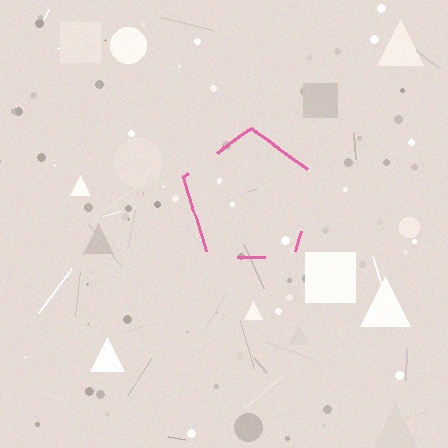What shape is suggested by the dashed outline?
The dashed outline suggests a pentagon.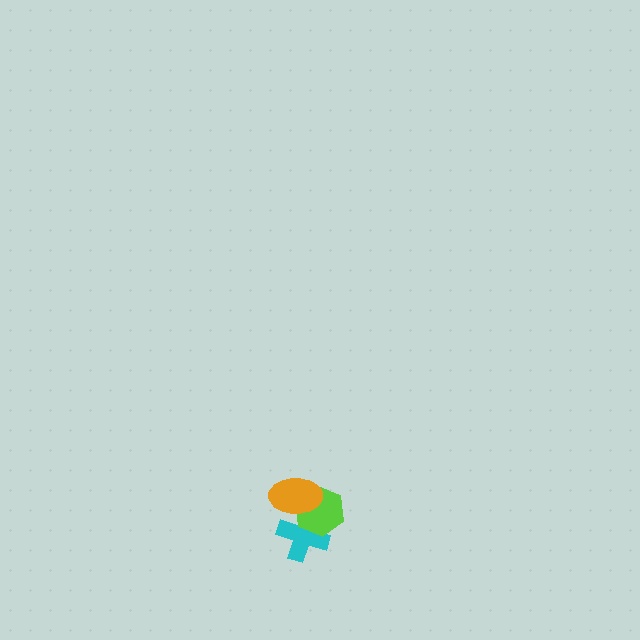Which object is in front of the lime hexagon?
The orange ellipse is in front of the lime hexagon.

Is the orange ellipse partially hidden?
No, no other shape covers it.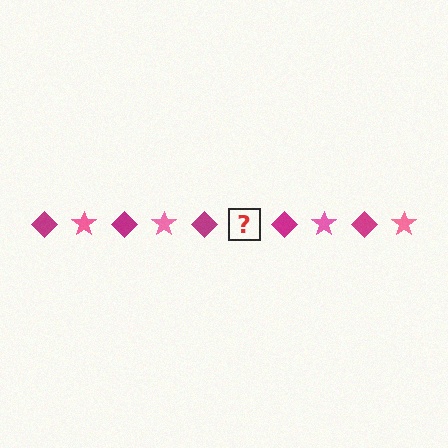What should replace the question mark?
The question mark should be replaced with a pink star.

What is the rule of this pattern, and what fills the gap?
The rule is that the pattern alternates between magenta diamond and pink star. The gap should be filled with a pink star.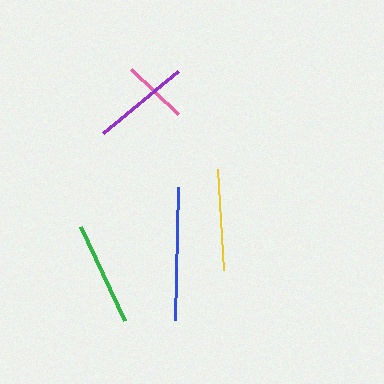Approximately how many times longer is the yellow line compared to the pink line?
The yellow line is approximately 1.6 times the length of the pink line.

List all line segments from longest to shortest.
From longest to shortest: blue, green, yellow, purple, pink.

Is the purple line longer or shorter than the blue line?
The blue line is longer than the purple line.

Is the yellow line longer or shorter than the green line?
The green line is longer than the yellow line.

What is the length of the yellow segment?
The yellow segment is approximately 102 pixels long.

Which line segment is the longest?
The blue line is the longest at approximately 133 pixels.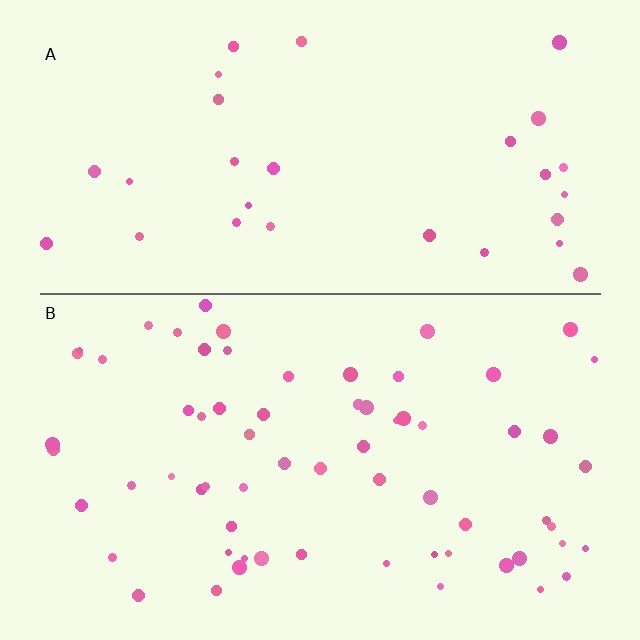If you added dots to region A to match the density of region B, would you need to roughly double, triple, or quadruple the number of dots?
Approximately double.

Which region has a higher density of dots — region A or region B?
B (the bottom).